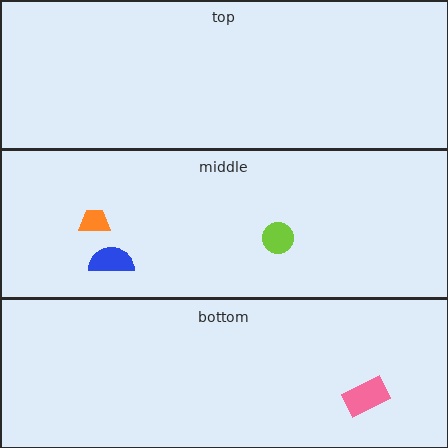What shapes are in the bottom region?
The pink rectangle.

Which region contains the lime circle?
The middle region.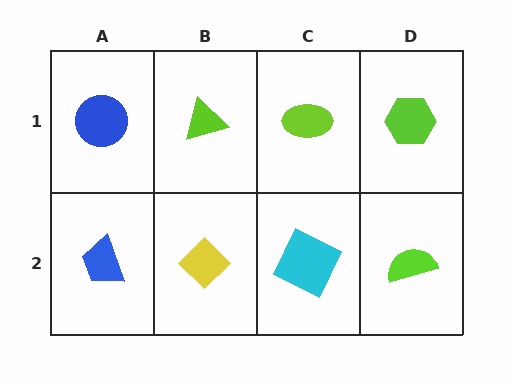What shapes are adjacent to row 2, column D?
A lime hexagon (row 1, column D), a cyan square (row 2, column C).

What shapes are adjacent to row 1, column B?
A yellow diamond (row 2, column B), a blue circle (row 1, column A), a lime ellipse (row 1, column C).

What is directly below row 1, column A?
A blue trapezoid.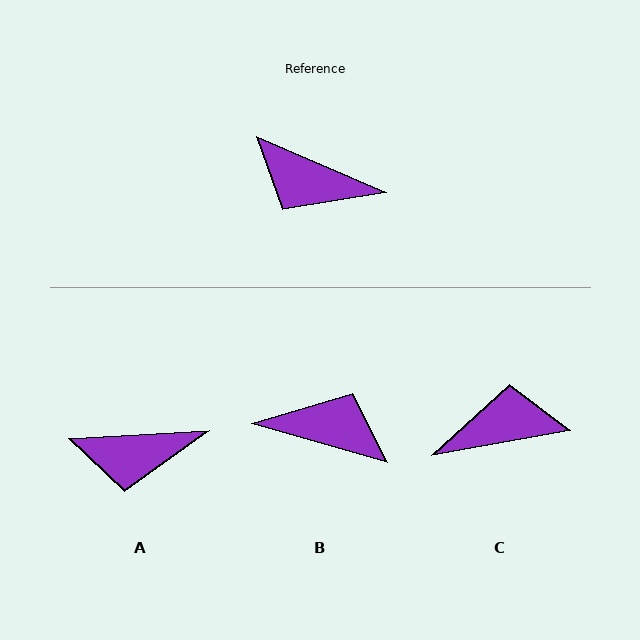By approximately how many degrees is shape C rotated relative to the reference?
Approximately 147 degrees clockwise.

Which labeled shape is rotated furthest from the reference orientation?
B, about 173 degrees away.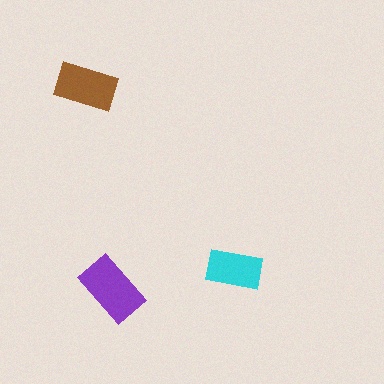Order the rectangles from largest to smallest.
the purple one, the brown one, the cyan one.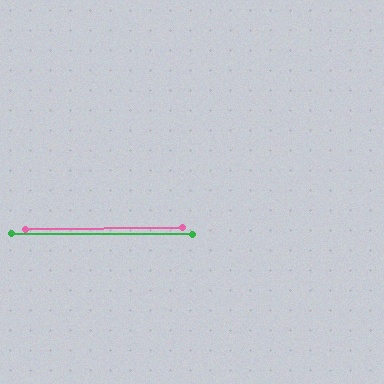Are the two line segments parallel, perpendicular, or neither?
Parallel — their directions differ by only 1.2°.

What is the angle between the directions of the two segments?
Approximately 1 degree.